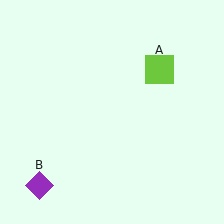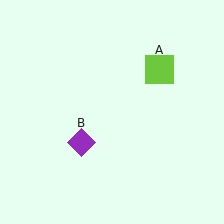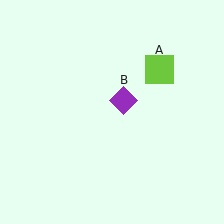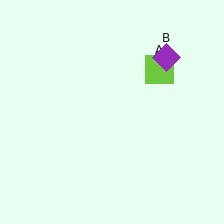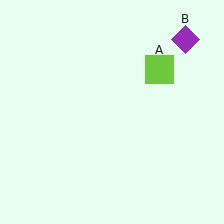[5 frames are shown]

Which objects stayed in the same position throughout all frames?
Lime square (object A) remained stationary.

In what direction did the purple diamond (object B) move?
The purple diamond (object B) moved up and to the right.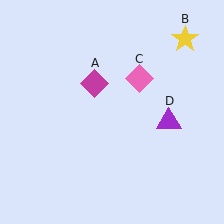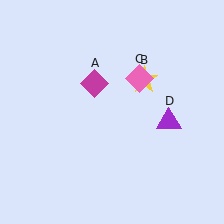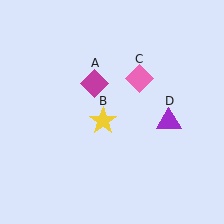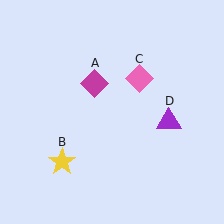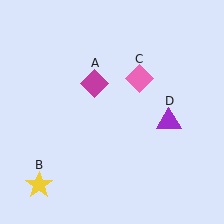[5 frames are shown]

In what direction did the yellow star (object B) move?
The yellow star (object B) moved down and to the left.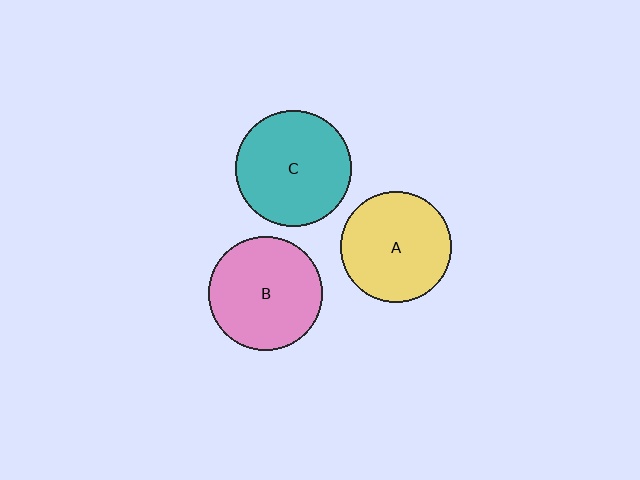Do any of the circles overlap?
No, none of the circles overlap.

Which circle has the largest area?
Circle C (teal).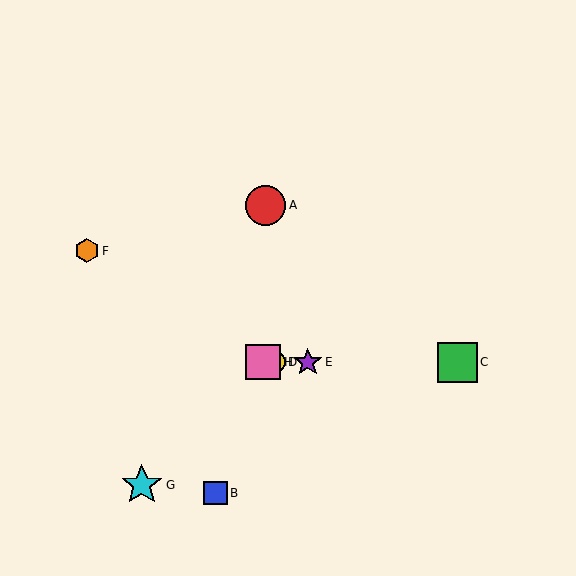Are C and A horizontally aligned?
No, C is at y≈362 and A is at y≈205.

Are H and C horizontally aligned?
Yes, both are at y≈362.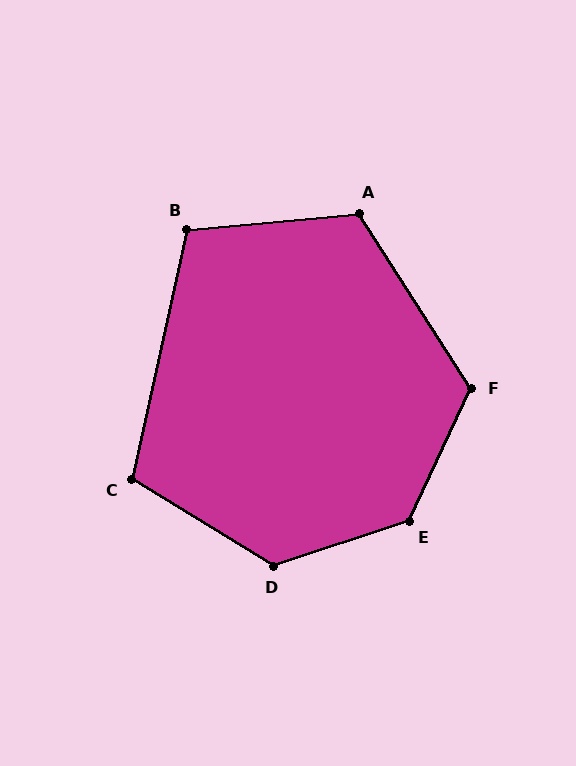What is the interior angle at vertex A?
Approximately 117 degrees (obtuse).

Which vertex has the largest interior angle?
E, at approximately 134 degrees.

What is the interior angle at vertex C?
Approximately 109 degrees (obtuse).